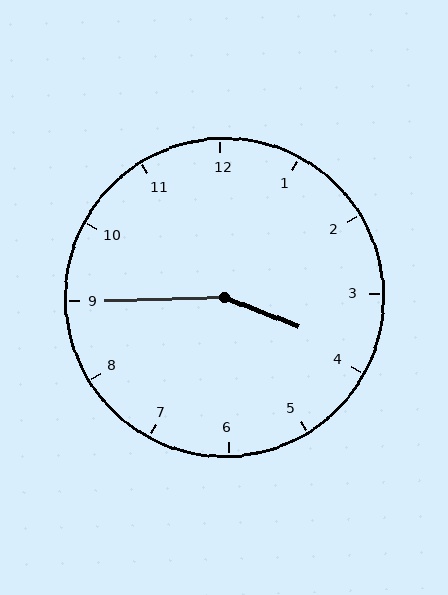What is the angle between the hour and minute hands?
Approximately 158 degrees.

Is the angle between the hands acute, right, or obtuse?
It is obtuse.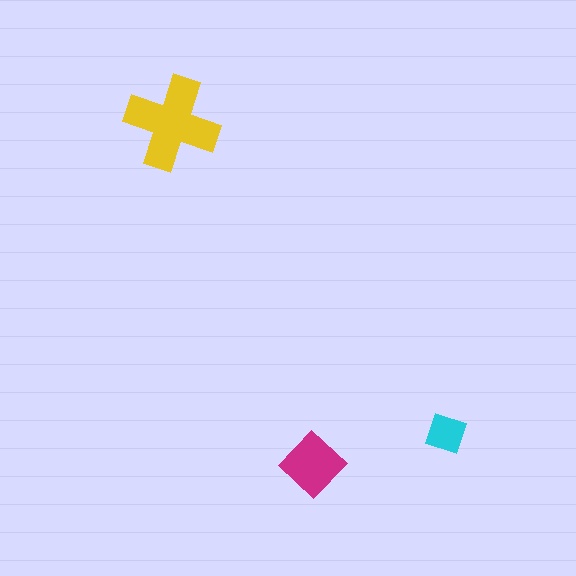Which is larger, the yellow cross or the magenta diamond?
The yellow cross.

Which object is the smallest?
The cyan diamond.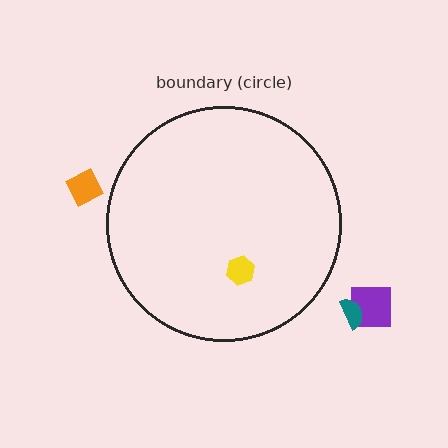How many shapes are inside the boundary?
1 inside, 3 outside.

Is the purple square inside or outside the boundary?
Outside.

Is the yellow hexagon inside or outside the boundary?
Inside.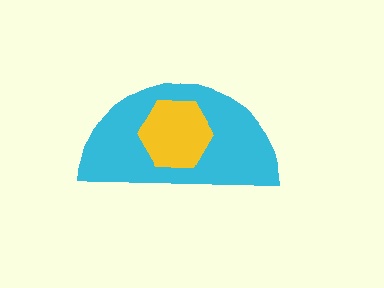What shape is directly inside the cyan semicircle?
The yellow hexagon.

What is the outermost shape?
The cyan semicircle.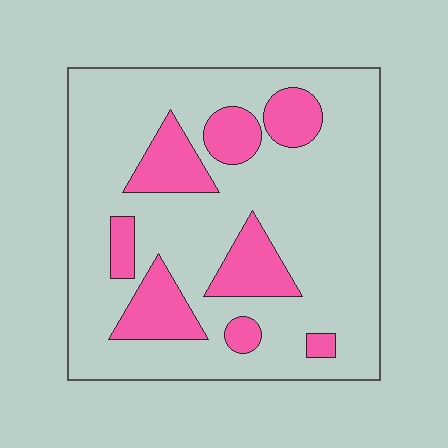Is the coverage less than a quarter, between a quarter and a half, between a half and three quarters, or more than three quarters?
Less than a quarter.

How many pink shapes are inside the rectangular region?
8.